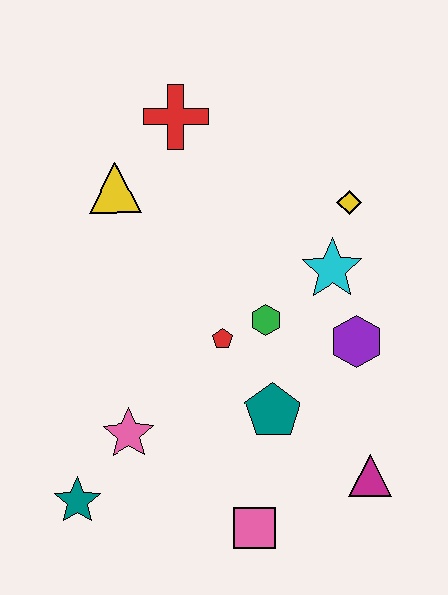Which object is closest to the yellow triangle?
The red cross is closest to the yellow triangle.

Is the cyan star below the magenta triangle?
No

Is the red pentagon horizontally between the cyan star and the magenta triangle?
No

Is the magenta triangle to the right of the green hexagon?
Yes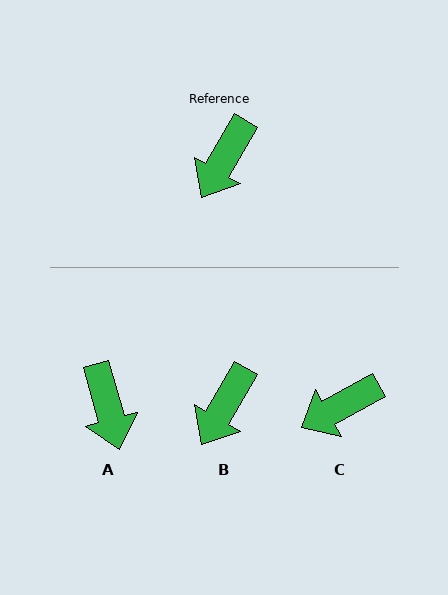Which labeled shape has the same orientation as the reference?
B.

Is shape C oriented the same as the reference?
No, it is off by about 31 degrees.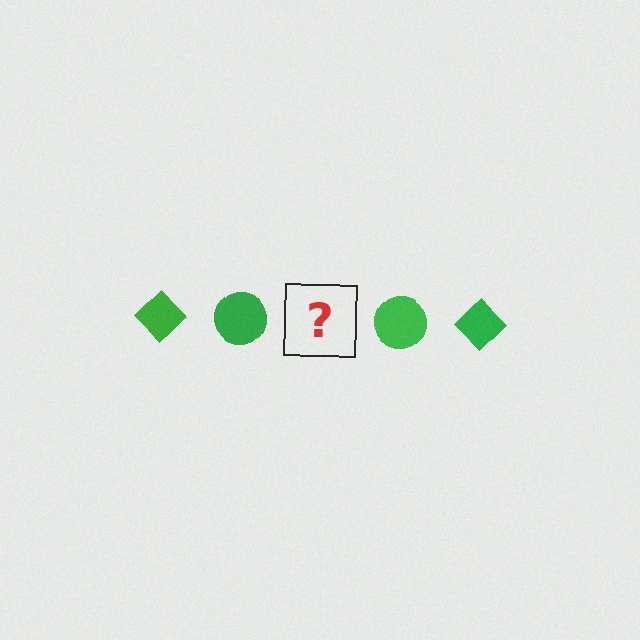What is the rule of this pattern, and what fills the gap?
The rule is that the pattern cycles through diamond, circle shapes in green. The gap should be filled with a green diamond.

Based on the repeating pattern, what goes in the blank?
The blank should be a green diamond.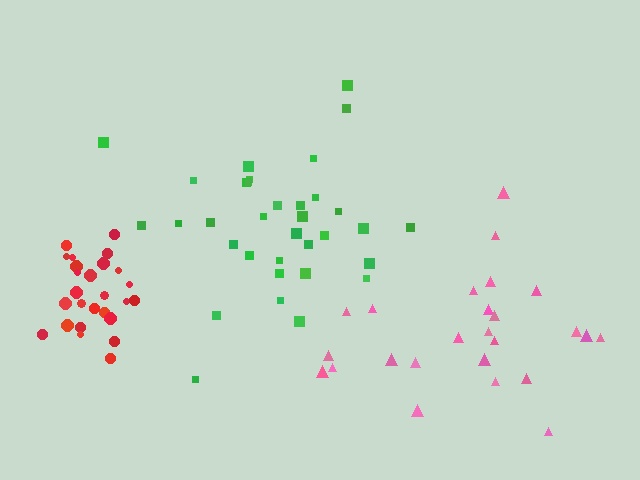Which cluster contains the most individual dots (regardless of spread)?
Green (34).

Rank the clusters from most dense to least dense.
red, green, pink.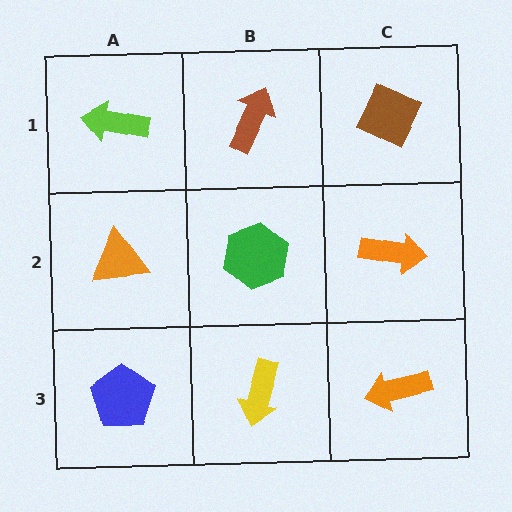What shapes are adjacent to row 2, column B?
A brown arrow (row 1, column B), a yellow arrow (row 3, column B), an orange triangle (row 2, column A), an orange arrow (row 2, column C).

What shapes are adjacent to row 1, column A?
An orange triangle (row 2, column A), a brown arrow (row 1, column B).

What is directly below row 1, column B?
A green hexagon.